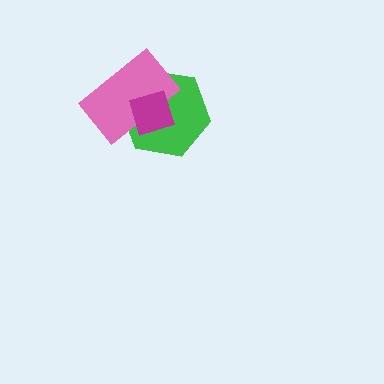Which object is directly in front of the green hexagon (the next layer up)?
The pink rectangle is directly in front of the green hexagon.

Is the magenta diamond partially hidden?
No, no other shape covers it.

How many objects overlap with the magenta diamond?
2 objects overlap with the magenta diamond.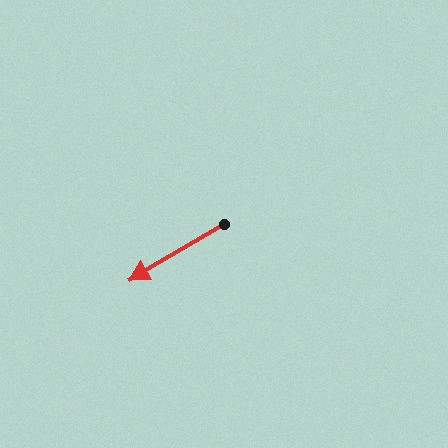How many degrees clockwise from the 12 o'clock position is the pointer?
Approximately 240 degrees.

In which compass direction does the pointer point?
Southwest.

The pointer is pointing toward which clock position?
Roughly 8 o'clock.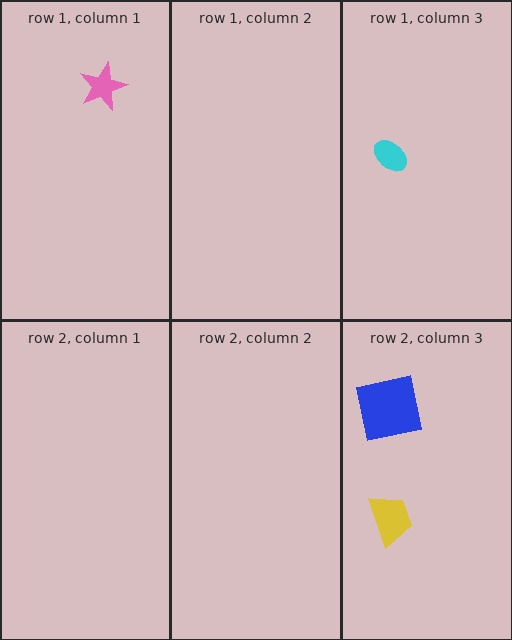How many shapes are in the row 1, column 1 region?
1.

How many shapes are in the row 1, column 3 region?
1.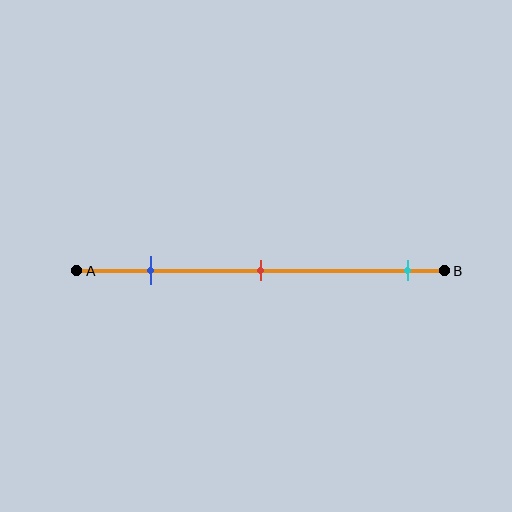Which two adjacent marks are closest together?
The blue and red marks are the closest adjacent pair.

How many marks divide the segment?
There are 3 marks dividing the segment.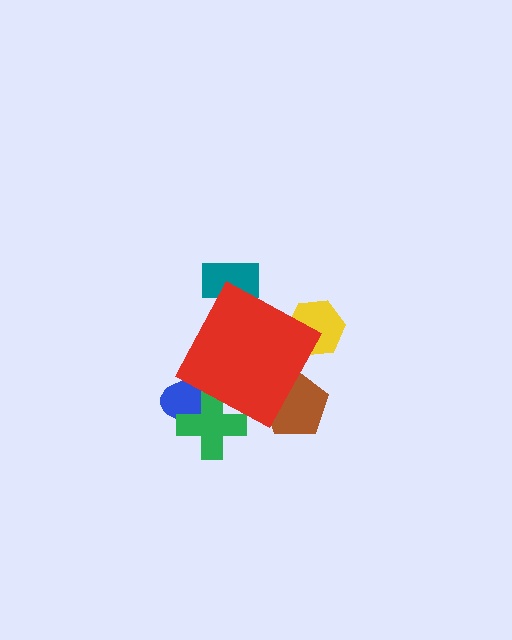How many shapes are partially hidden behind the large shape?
6 shapes are partially hidden.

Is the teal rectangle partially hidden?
Yes, the teal rectangle is partially hidden behind the red diamond.